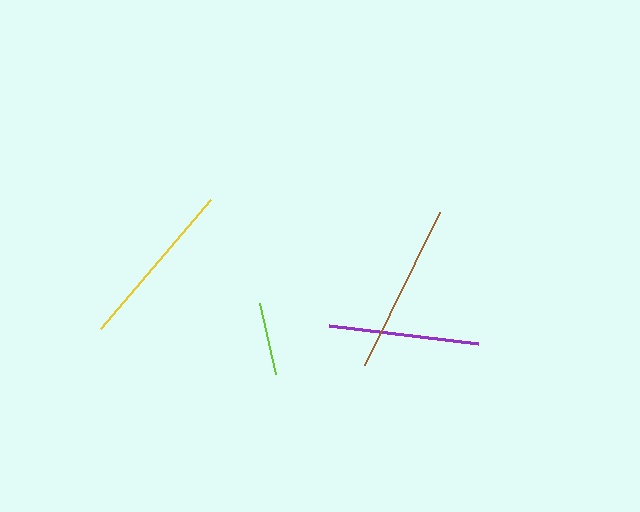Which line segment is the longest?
The brown line is the longest at approximately 170 pixels.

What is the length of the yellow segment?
The yellow segment is approximately 169 pixels long.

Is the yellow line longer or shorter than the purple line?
The yellow line is longer than the purple line.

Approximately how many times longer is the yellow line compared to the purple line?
The yellow line is approximately 1.1 times the length of the purple line.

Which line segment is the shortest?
The lime line is the shortest at approximately 73 pixels.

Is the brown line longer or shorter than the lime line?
The brown line is longer than the lime line.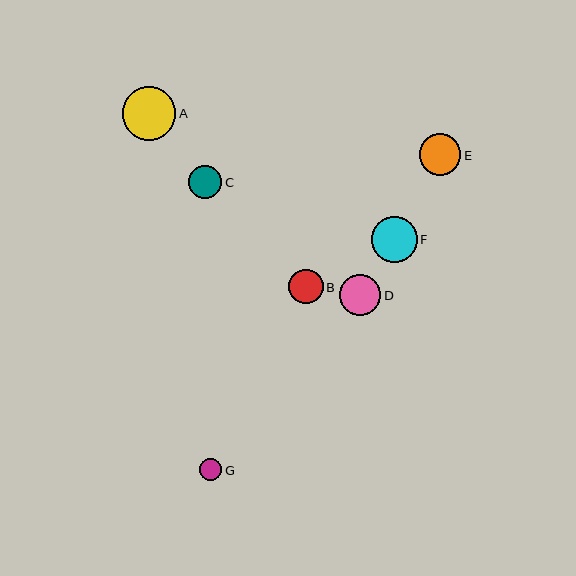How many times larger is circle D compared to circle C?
Circle D is approximately 1.2 times the size of circle C.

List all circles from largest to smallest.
From largest to smallest: A, F, E, D, B, C, G.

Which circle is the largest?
Circle A is the largest with a size of approximately 53 pixels.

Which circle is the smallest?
Circle G is the smallest with a size of approximately 22 pixels.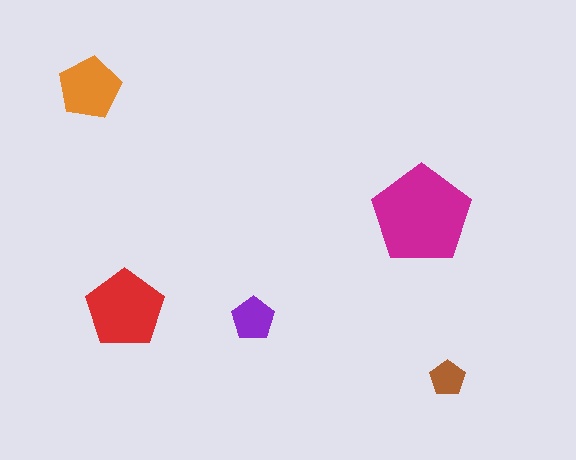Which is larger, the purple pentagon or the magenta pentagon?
The magenta one.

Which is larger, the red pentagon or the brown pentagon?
The red one.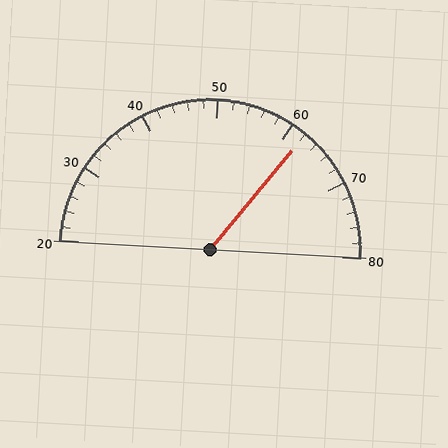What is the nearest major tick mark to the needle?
The nearest major tick mark is 60.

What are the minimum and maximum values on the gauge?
The gauge ranges from 20 to 80.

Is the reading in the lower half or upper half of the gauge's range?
The reading is in the upper half of the range (20 to 80).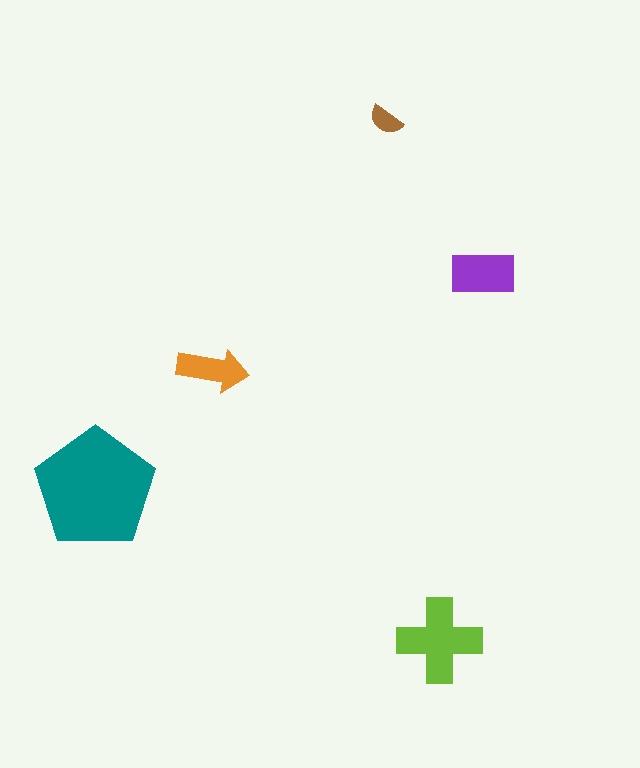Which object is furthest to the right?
The purple rectangle is rightmost.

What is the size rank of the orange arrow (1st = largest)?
4th.